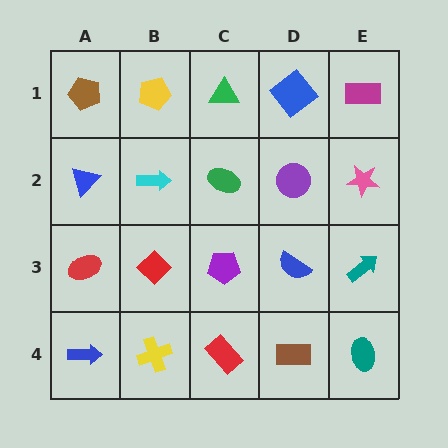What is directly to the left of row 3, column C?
A red diamond.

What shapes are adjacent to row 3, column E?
A pink star (row 2, column E), a teal ellipse (row 4, column E), a blue semicircle (row 3, column D).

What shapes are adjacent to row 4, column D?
A blue semicircle (row 3, column D), a red rectangle (row 4, column C), a teal ellipse (row 4, column E).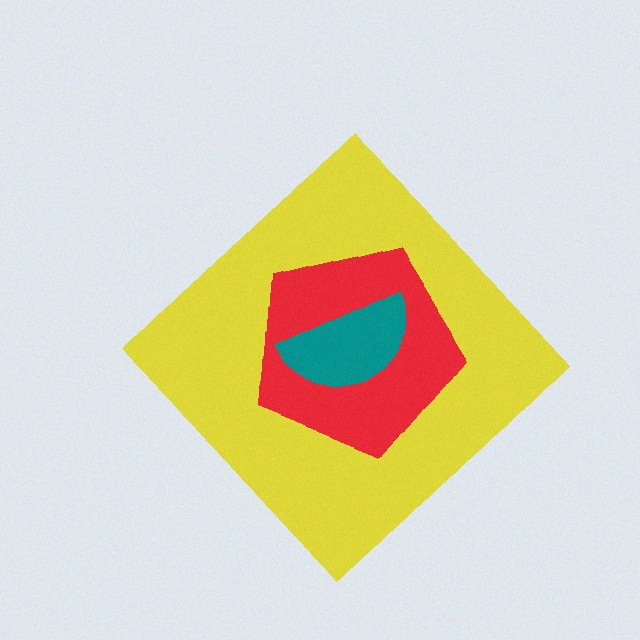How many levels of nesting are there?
3.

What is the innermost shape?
The teal semicircle.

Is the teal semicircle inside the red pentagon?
Yes.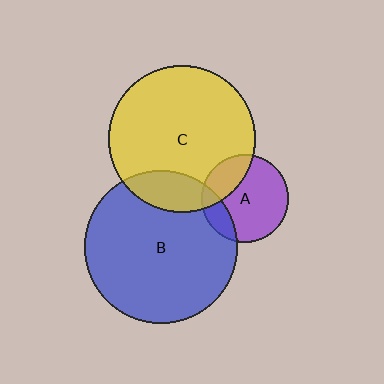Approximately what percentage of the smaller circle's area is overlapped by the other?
Approximately 20%.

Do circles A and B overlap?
Yes.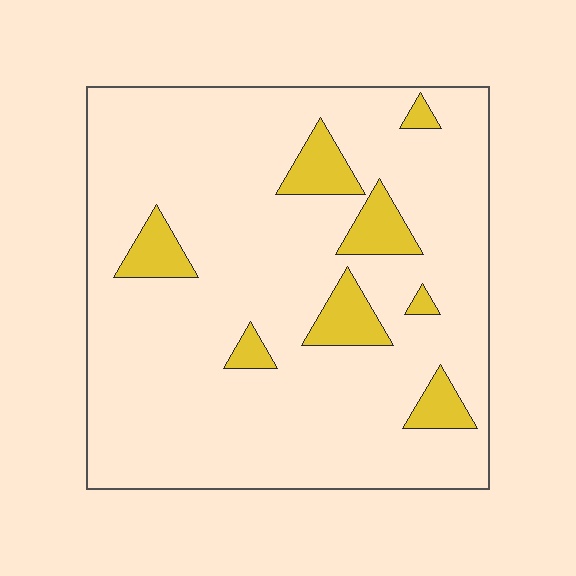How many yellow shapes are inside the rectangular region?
8.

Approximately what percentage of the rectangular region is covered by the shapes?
Approximately 10%.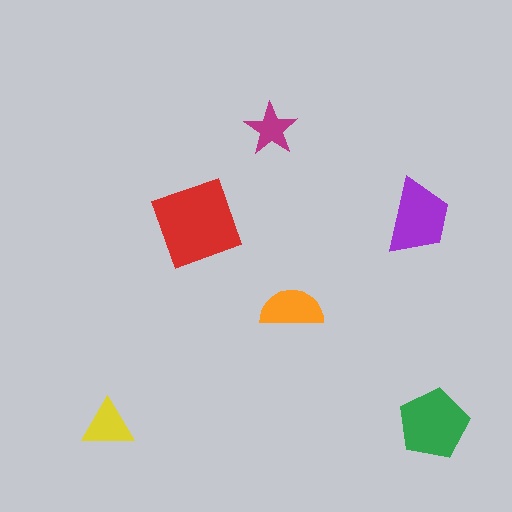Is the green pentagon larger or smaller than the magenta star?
Larger.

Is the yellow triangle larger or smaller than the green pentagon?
Smaller.